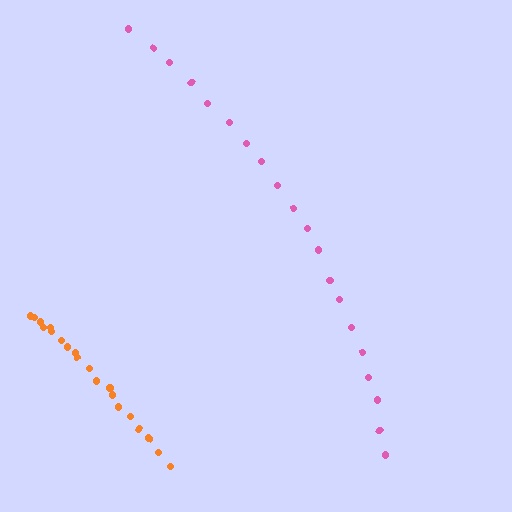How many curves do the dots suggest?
There are 2 distinct paths.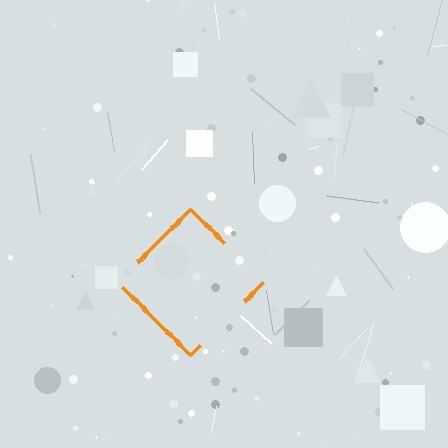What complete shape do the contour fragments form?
The contour fragments form a diamond.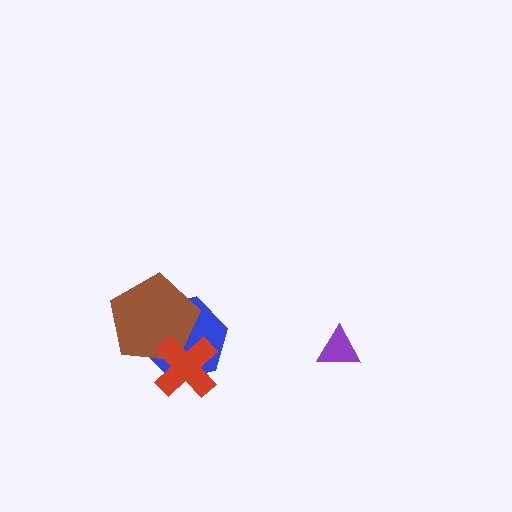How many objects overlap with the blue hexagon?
2 objects overlap with the blue hexagon.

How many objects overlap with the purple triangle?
0 objects overlap with the purple triangle.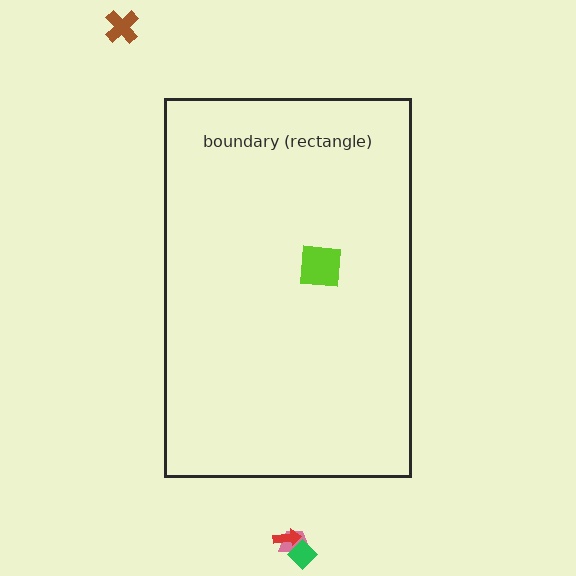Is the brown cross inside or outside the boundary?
Outside.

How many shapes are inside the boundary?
1 inside, 4 outside.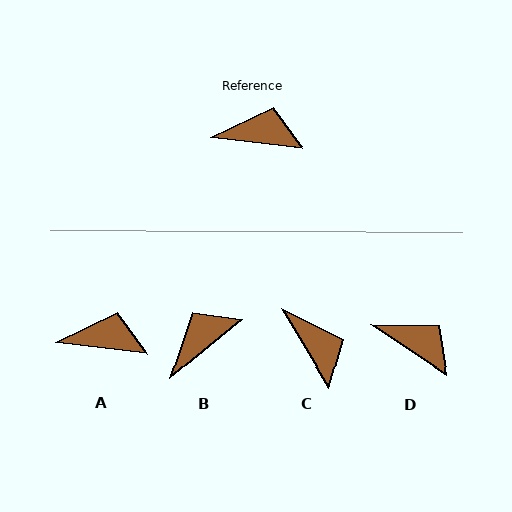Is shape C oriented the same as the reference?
No, it is off by about 52 degrees.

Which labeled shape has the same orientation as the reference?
A.